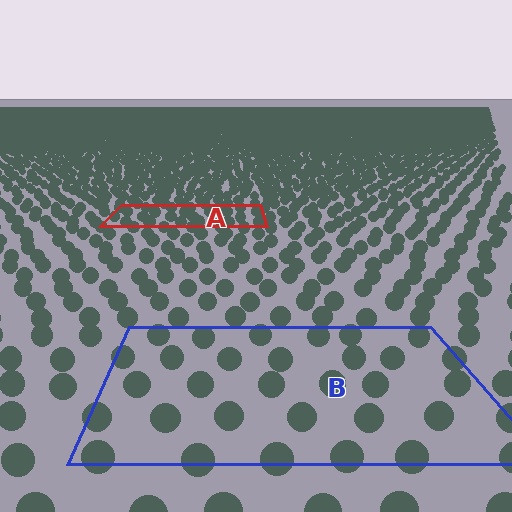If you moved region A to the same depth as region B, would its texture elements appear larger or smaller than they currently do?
They would appear larger. At a closer depth, the same texture elements are projected at a bigger on-screen size.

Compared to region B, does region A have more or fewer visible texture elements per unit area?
Region A has more texture elements per unit area — they are packed more densely because it is farther away.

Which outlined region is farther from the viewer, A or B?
Region A is farther from the viewer — the texture elements inside it appear smaller and more densely packed.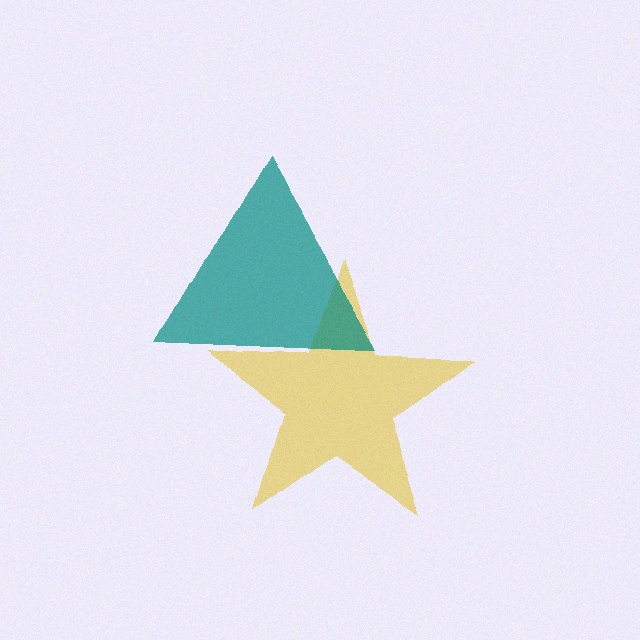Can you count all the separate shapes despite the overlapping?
Yes, there are 2 separate shapes.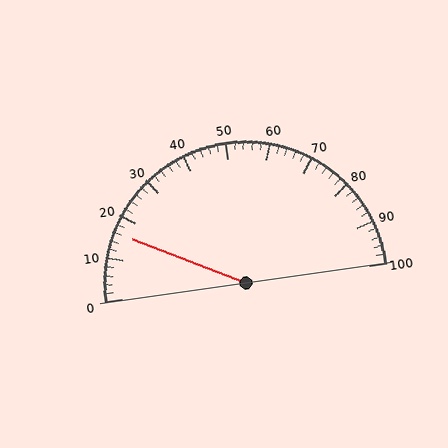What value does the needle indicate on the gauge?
The needle indicates approximately 16.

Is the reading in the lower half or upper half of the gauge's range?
The reading is in the lower half of the range (0 to 100).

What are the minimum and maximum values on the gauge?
The gauge ranges from 0 to 100.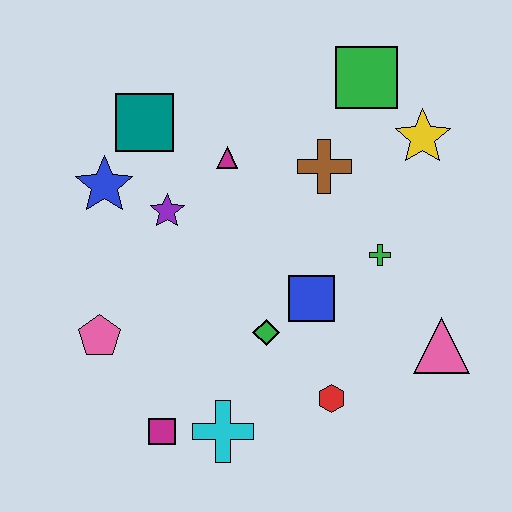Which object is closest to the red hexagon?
The green diamond is closest to the red hexagon.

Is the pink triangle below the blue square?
Yes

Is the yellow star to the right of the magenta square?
Yes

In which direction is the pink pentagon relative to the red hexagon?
The pink pentagon is to the left of the red hexagon.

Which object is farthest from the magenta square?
The green square is farthest from the magenta square.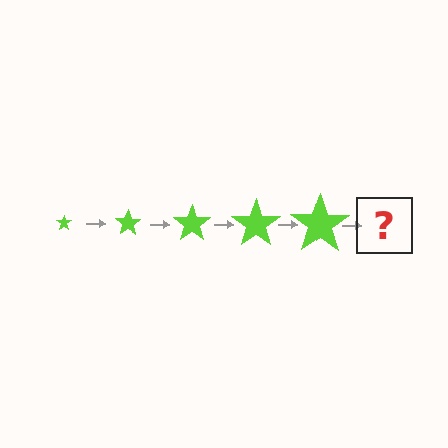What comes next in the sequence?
The next element should be a lime star, larger than the previous one.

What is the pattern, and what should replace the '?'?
The pattern is that the star gets progressively larger each step. The '?' should be a lime star, larger than the previous one.